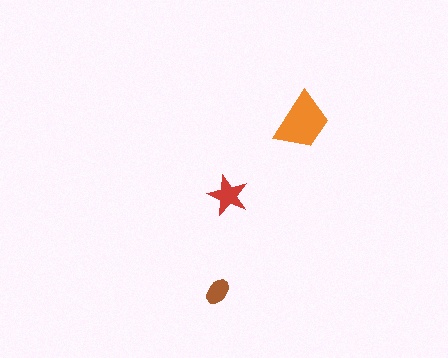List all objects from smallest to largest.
The brown ellipse, the red star, the orange trapezoid.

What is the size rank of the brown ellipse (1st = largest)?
3rd.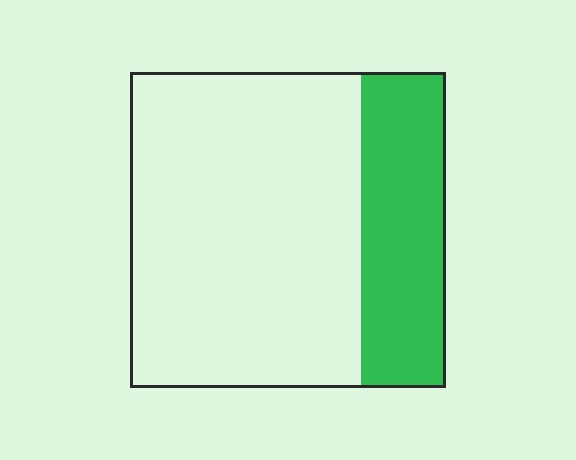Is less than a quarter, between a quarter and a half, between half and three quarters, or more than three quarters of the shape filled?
Between a quarter and a half.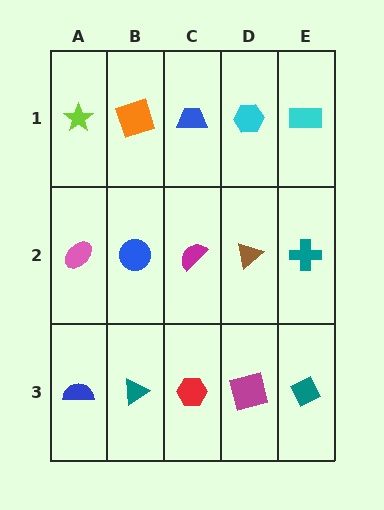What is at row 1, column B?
An orange square.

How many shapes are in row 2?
5 shapes.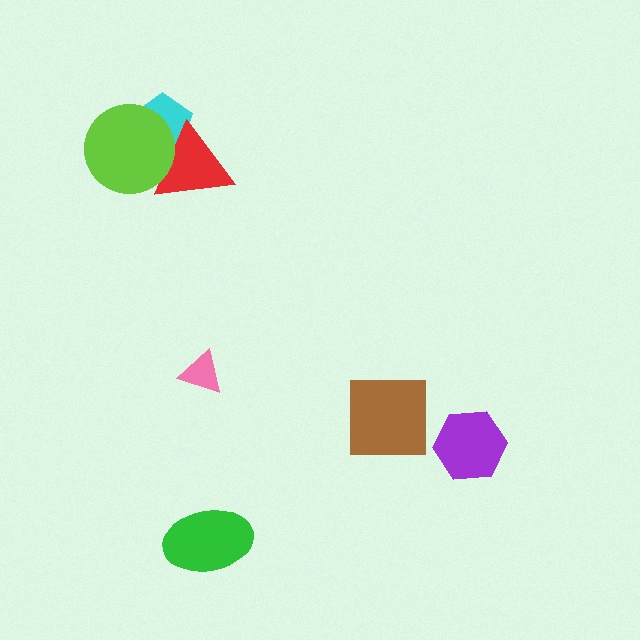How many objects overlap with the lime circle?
2 objects overlap with the lime circle.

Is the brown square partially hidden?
No, no other shape covers it.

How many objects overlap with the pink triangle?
0 objects overlap with the pink triangle.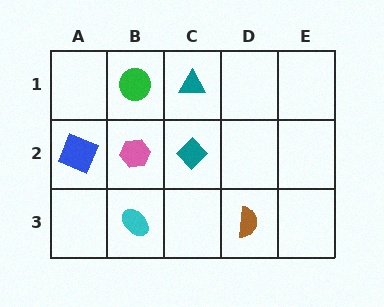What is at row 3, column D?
A brown semicircle.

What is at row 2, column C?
A teal diamond.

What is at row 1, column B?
A green circle.